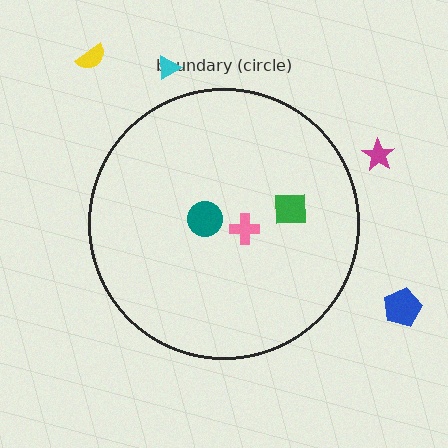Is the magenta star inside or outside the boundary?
Outside.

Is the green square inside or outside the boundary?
Inside.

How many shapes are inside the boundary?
3 inside, 4 outside.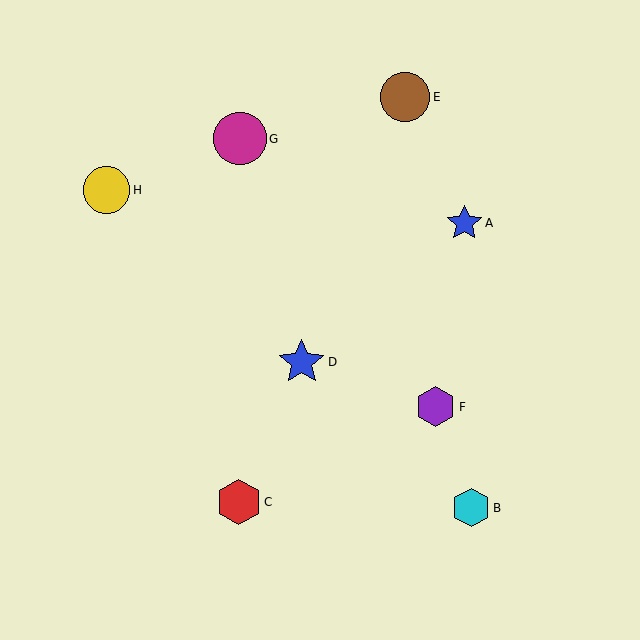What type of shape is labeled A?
Shape A is a blue star.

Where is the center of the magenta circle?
The center of the magenta circle is at (240, 139).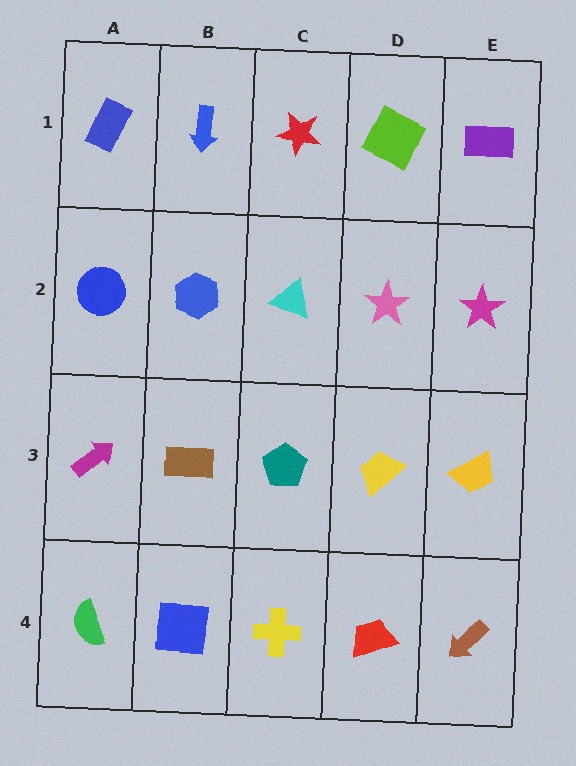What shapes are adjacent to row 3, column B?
A blue hexagon (row 2, column B), a blue square (row 4, column B), a magenta arrow (row 3, column A), a teal pentagon (row 3, column C).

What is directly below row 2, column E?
A yellow trapezoid.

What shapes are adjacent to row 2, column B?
A blue arrow (row 1, column B), a brown rectangle (row 3, column B), a blue circle (row 2, column A), a cyan triangle (row 2, column C).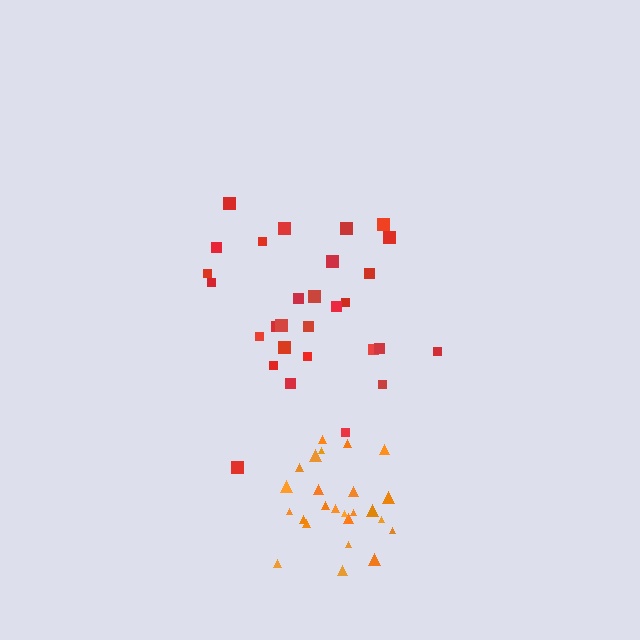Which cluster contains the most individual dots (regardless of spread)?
Red (29).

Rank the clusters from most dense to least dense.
orange, red.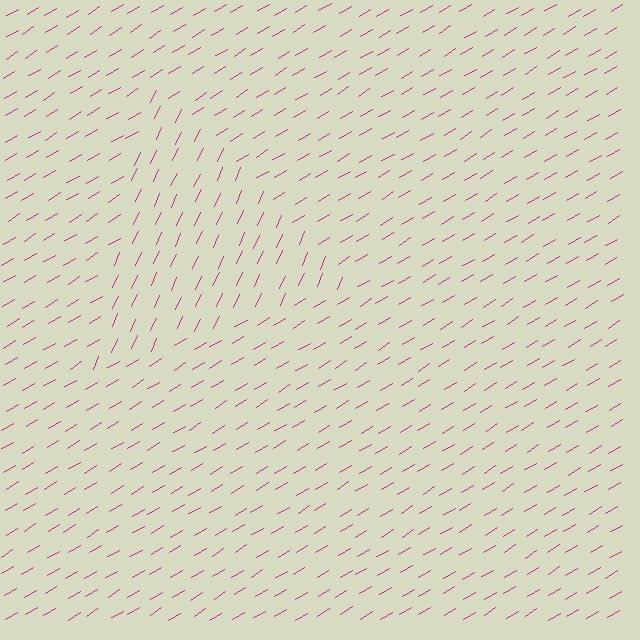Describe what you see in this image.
The image is filled with small magenta line segments. A triangle region in the image has lines oriented differently from the surrounding lines, creating a visible texture boundary.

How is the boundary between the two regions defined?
The boundary is defined purely by a change in line orientation (approximately 34 degrees difference). All lines are the same color and thickness.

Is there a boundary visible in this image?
Yes, there is a texture boundary formed by a change in line orientation.